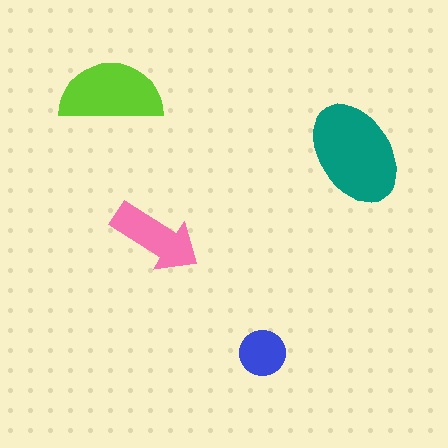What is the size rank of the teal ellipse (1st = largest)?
1st.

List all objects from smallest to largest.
The blue circle, the pink arrow, the lime semicircle, the teal ellipse.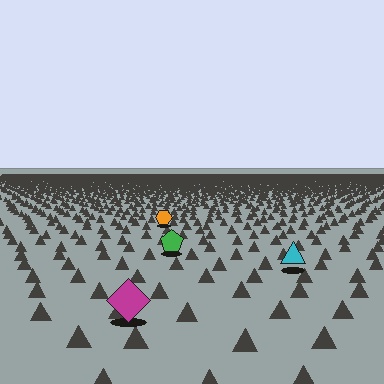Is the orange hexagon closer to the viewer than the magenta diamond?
No. The magenta diamond is closer — you can tell from the texture gradient: the ground texture is coarser near it.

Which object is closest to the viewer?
The magenta diamond is closest. The texture marks near it are larger and more spread out.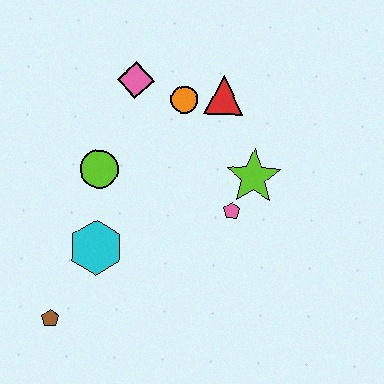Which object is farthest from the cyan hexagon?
The red triangle is farthest from the cyan hexagon.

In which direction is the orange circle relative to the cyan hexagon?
The orange circle is above the cyan hexagon.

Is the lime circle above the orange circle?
No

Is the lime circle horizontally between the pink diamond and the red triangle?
No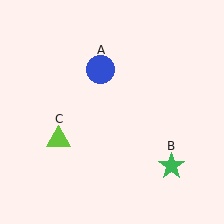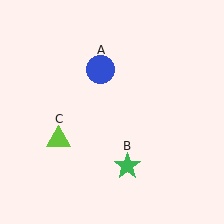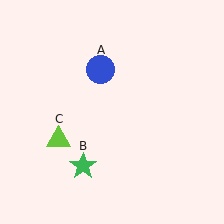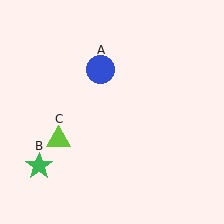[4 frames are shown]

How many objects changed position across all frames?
1 object changed position: green star (object B).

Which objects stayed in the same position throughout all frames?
Blue circle (object A) and lime triangle (object C) remained stationary.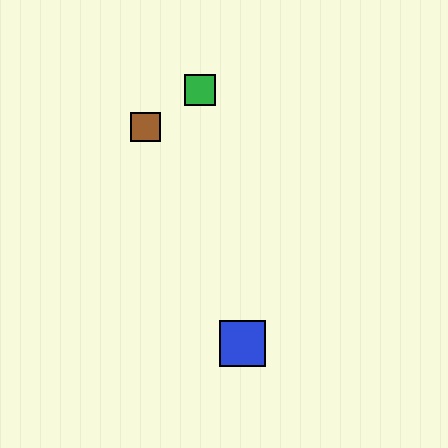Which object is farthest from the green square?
The blue square is farthest from the green square.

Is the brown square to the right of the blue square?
No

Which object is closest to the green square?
The brown square is closest to the green square.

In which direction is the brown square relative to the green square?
The brown square is to the left of the green square.